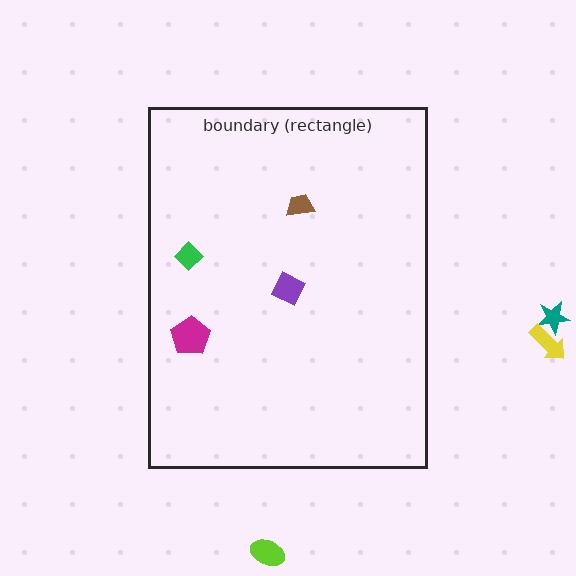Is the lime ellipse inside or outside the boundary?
Outside.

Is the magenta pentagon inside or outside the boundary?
Inside.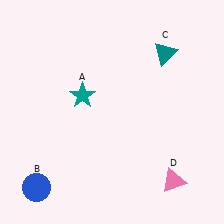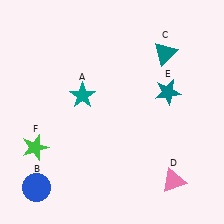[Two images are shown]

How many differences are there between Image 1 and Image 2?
There are 2 differences between the two images.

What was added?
A teal star (E), a green star (F) were added in Image 2.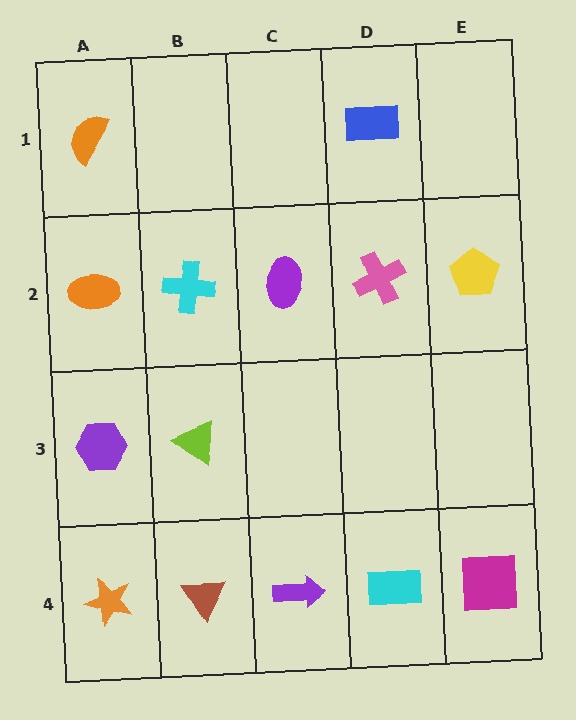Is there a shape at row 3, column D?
No, that cell is empty.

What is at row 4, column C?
A purple arrow.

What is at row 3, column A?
A purple hexagon.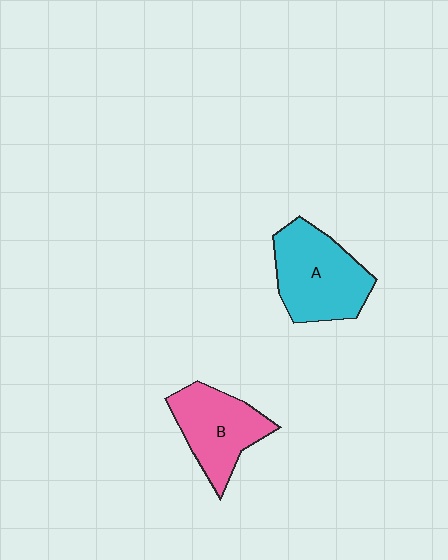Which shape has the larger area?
Shape A (cyan).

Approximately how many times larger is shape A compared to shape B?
Approximately 1.2 times.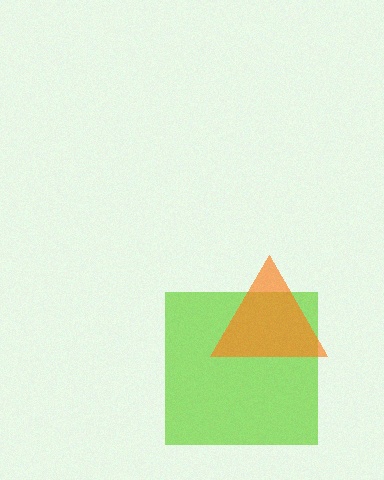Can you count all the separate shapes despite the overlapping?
Yes, there are 2 separate shapes.